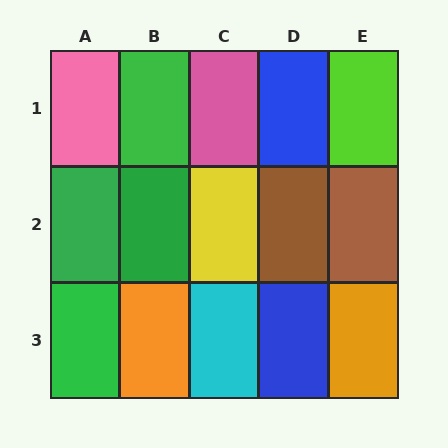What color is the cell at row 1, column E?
Lime.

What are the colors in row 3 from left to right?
Green, orange, cyan, blue, orange.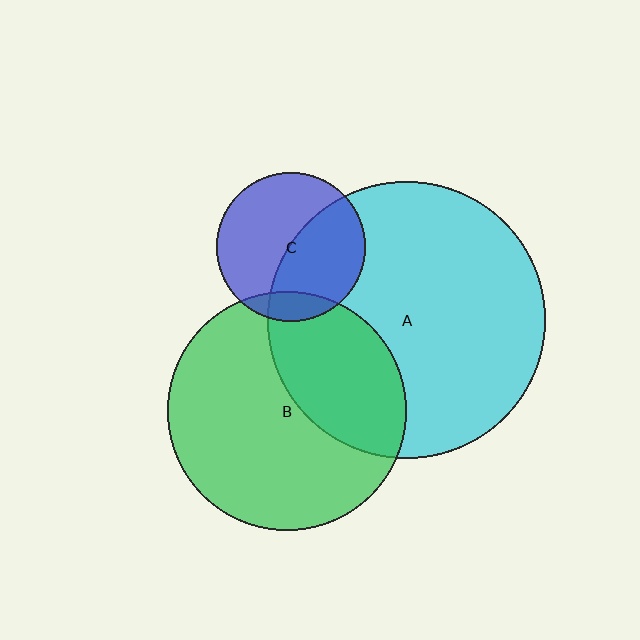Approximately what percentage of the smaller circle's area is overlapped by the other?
Approximately 35%.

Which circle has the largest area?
Circle A (cyan).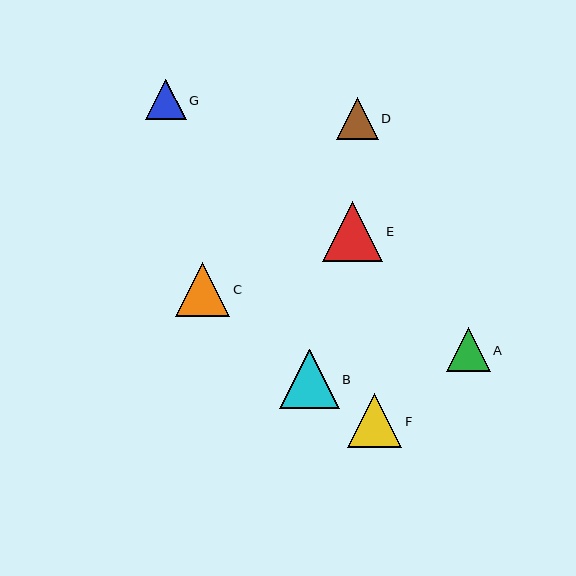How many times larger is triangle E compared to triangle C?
Triangle E is approximately 1.1 times the size of triangle C.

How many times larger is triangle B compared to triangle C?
Triangle B is approximately 1.1 times the size of triangle C.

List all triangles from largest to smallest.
From largest to smallest: E, B, F, C, A, D, G.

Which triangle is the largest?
Triangle E is the largest with a size of approximately 60 pixels.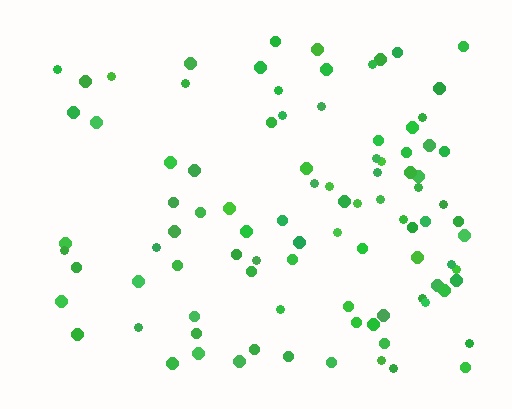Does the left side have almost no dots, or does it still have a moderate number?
Still a moderate number, just noticeably fewer than the right.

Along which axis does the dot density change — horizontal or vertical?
Horizontal.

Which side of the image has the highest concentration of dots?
The right.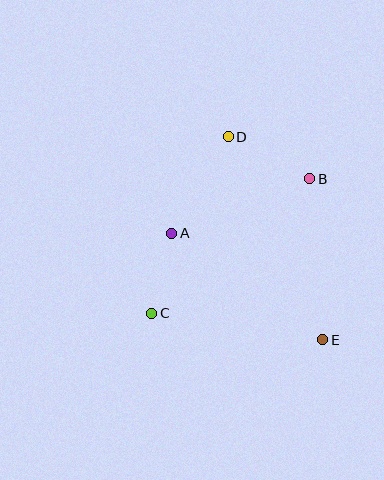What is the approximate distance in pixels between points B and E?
The distance between B and E is approximately 161 pixels.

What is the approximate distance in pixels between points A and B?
The distance between A and B is approximately 148 pixels.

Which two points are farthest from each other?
Points D and E are farthest from each other.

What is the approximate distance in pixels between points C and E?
The distance between C and E is approximately 173 pixels.